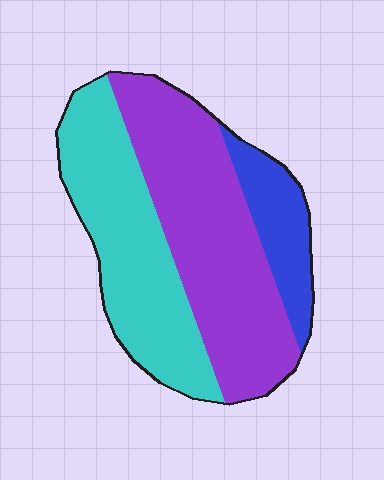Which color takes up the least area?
Blue, at roughly 15%.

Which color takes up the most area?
Purple, at roughly 45%.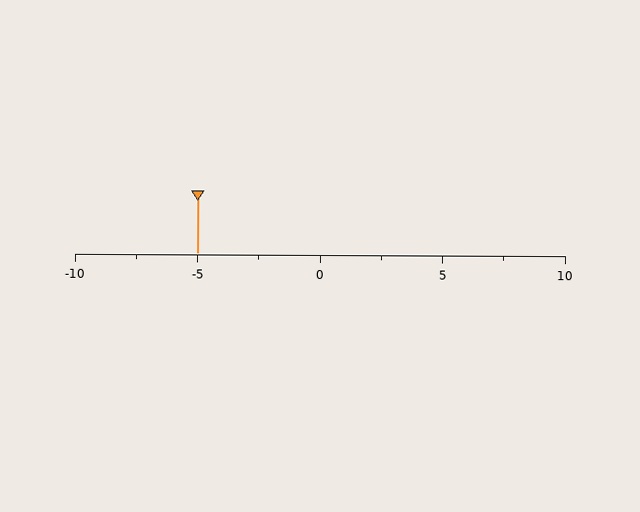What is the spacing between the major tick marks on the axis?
The major ticks are spaced 5 apart.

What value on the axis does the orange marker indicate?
The marker indicates approximately -5.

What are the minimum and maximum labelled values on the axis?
The axis runs from -10 to 10.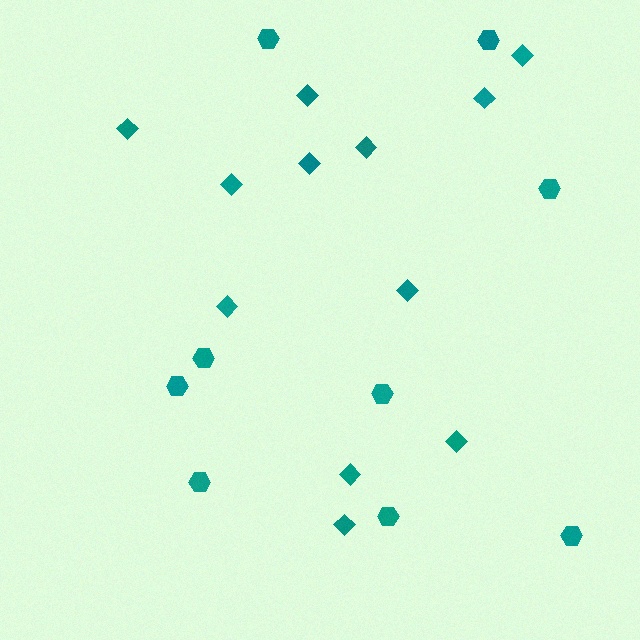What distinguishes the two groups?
There are 2 groups: one group of hexagons (9) and one group of diamonds (12).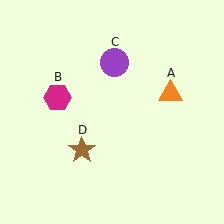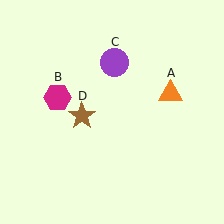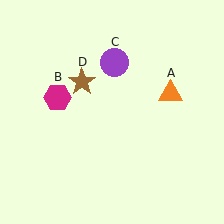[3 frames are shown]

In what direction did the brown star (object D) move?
The brown star (object D) moved up.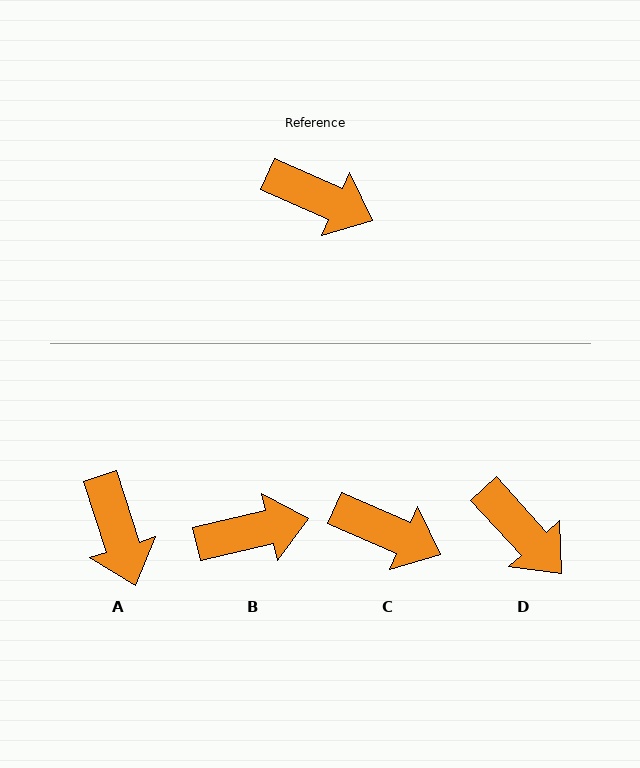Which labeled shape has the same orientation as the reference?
C.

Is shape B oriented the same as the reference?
No, it is off by about 37 degrees.